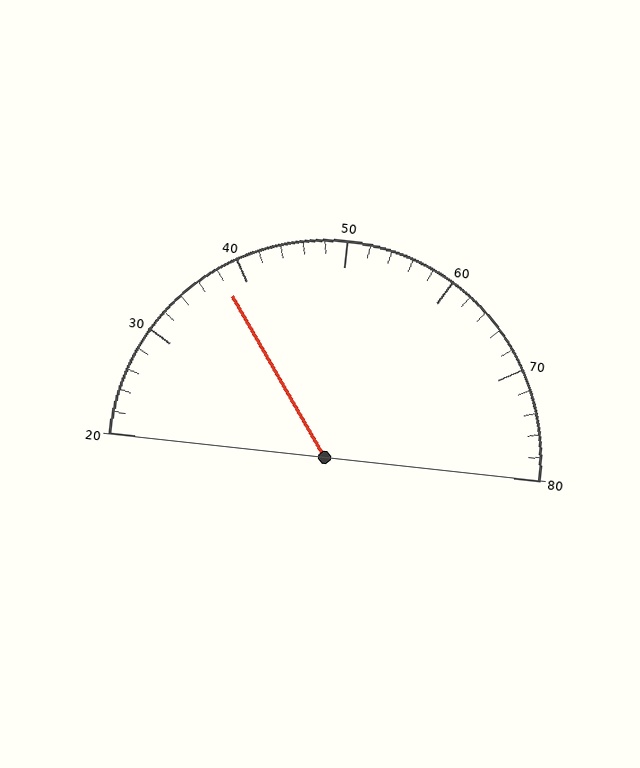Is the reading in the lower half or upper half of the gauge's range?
The reading is in the lower half of the range (20 to 80).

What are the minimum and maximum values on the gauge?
The gauge ranges from 20 to 80.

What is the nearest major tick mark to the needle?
The nearest major tick mark is 40.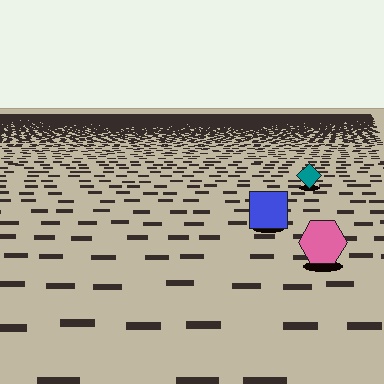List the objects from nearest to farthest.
From nearest to farthest: the pink hexagon, the blue square, the teal diamond.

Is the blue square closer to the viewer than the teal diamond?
Yes. The blue square is closer — you can tell from the texture gradient: the ground texture is coarser near it.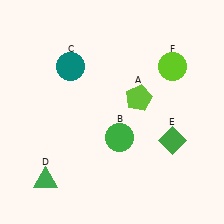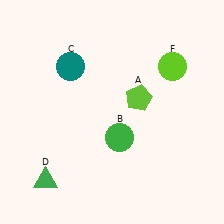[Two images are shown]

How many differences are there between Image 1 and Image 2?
There is 1 difference between the two images.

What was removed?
The green diamond (E) was removed in Image 2.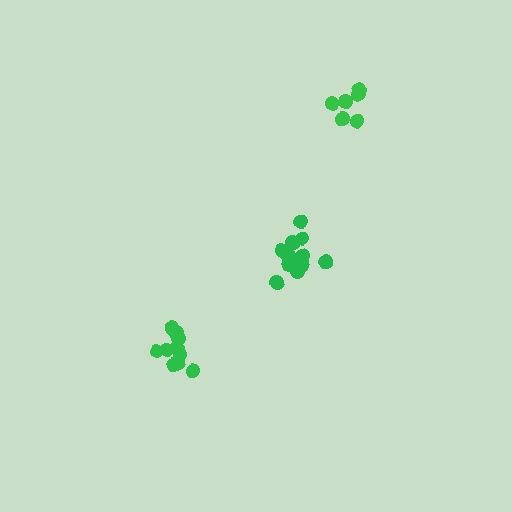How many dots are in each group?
Group 1: 12 dots, Group 2: 11 dots, Group 3: 6 dots (29 total).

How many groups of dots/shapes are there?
There are 3 groups.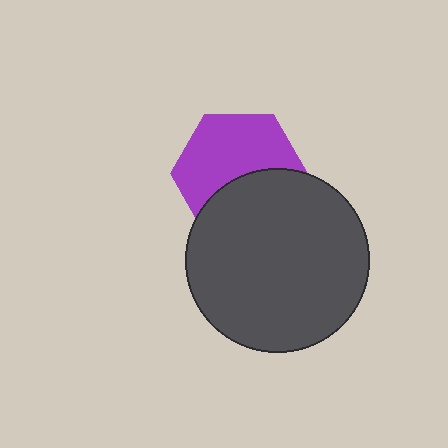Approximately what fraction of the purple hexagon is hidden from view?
Roughly 41% of the purple hexagon is hidden behind the dark gray circle.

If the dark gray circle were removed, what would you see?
You would see the complete purple hexagon.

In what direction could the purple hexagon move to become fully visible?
The purple hexagon could move up. That would shift it out from behind the dark gray circle entirely.